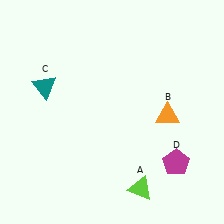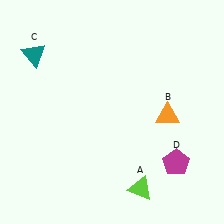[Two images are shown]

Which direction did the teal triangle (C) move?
The teal triangle (C) moved up.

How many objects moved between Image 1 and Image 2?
1 object moved between the two images.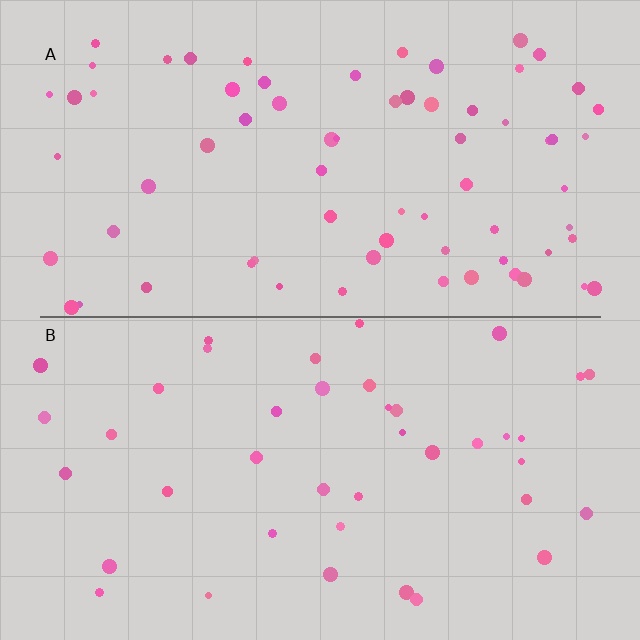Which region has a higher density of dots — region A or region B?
A (the top).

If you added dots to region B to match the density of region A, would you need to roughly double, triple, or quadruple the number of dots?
Approximately double.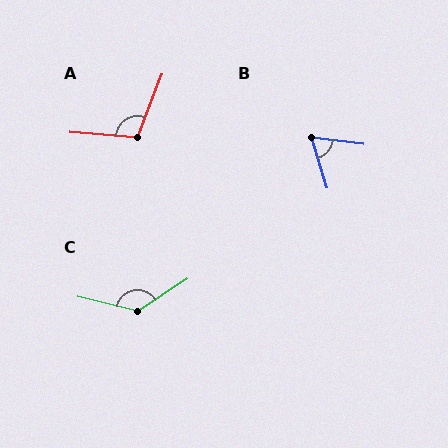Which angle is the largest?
C, at approximately 132 degrees.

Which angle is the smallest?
B, at approximately 65 degrees.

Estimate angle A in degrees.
Approximately 106 degrees.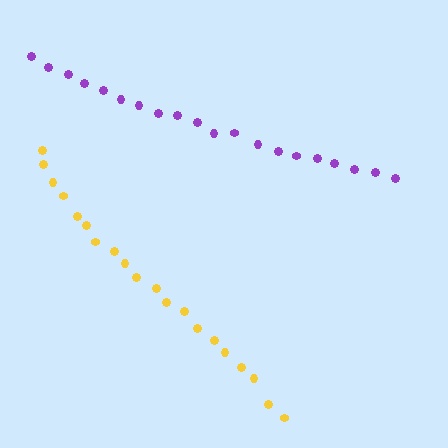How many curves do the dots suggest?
There are 2 distinct paths.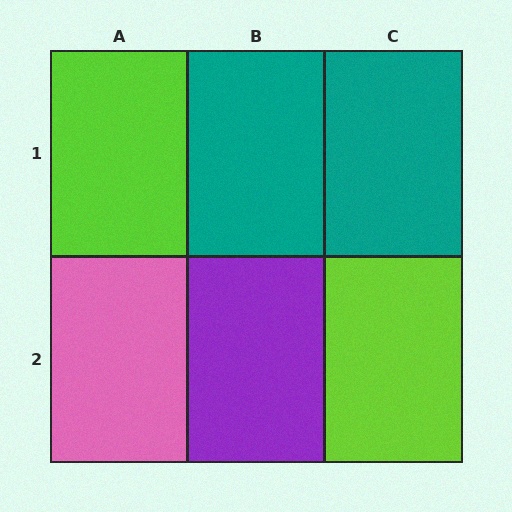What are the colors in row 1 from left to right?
Lime, teal, teal.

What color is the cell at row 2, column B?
Purple.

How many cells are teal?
2 cells are teal.